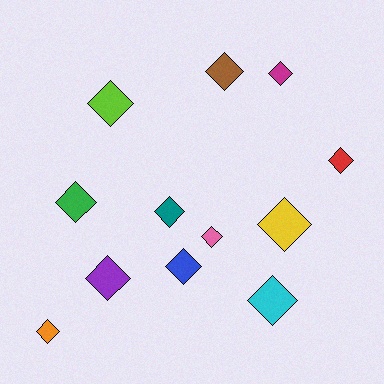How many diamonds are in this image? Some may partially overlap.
There are 12 diamonds.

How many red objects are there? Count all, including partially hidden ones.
There is 1 red object.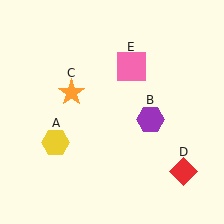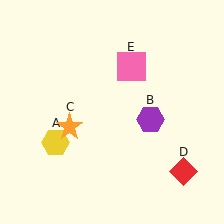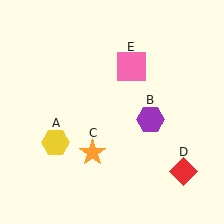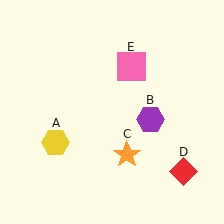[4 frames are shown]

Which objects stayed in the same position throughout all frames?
Yellow hexagon (object A) and purple hexagon (object B) and red diamond (object D) and pink square (object E) remained stationary.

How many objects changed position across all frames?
1 object changed position: orange star (object C).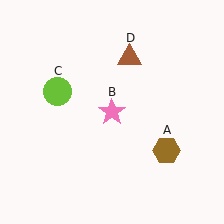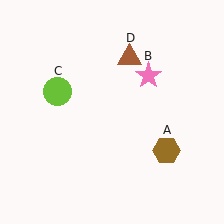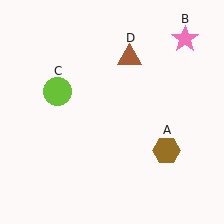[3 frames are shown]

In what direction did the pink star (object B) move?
The pink star (object B) moved up and to the right.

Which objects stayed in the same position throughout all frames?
Brown hexagon (object A) and lime circle (object C) and brown triangle (object D) remained stationary.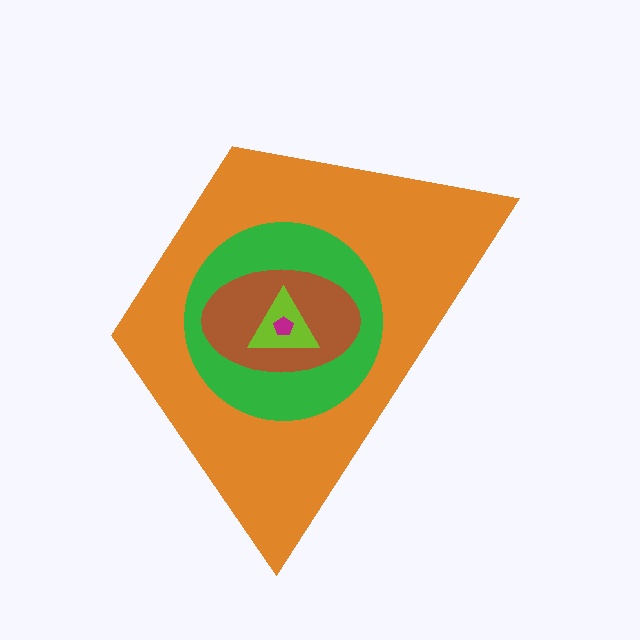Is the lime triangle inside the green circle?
Yes.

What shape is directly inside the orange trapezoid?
The green circle.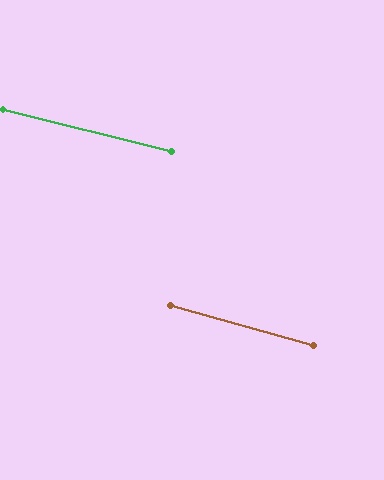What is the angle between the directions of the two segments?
Approximately 1 degree.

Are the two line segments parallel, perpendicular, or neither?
Parallel — their directions differ by only 1.4°.